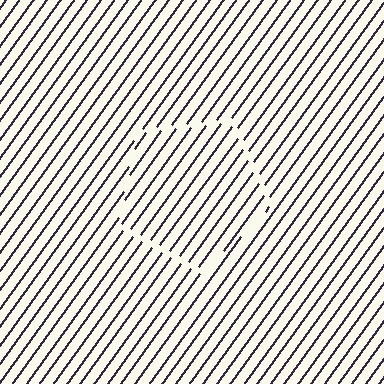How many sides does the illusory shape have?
5 sides — the line-ends trace a pentagon.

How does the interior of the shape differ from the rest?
The interior of the shape contains the same grating, shifted by half a period — the contour is defined by the phase discontinuity where line-ends from the inner and outer gratings abut.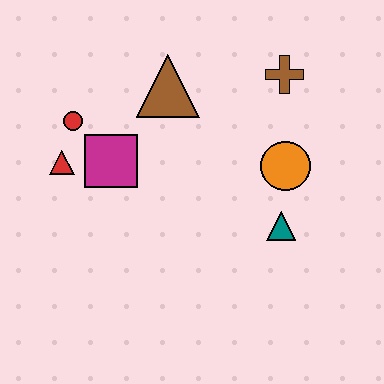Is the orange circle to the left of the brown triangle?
No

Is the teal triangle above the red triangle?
No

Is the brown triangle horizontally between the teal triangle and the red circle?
Yes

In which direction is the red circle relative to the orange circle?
The red circle is to the left of the orange circle.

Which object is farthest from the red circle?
The teal triangle is farthest from the red circle.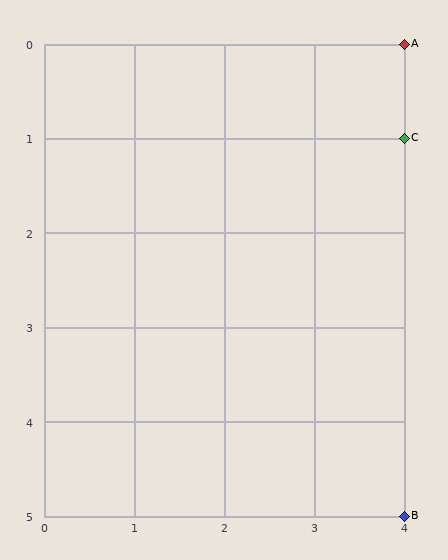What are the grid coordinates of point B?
Point B is at grid coordinates (4, 5).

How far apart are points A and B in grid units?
Points A and B are 5 rows apart.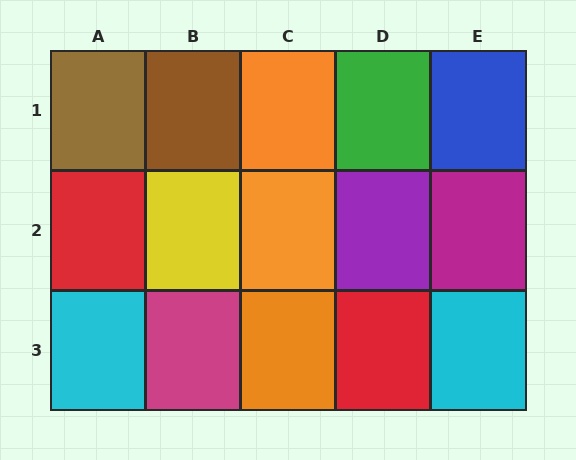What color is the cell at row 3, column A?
Cyan.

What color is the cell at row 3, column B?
Magenta.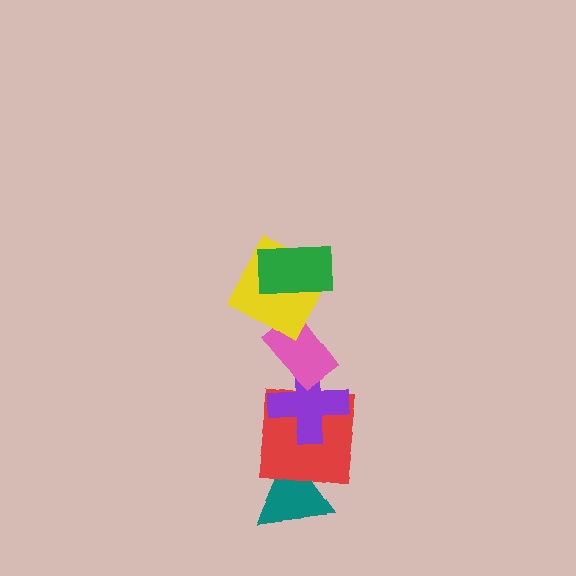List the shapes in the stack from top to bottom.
From top to bottom: the green rectangle, the yellow diamond, the pink rectangle, the purple cross, the red square, the teal triangle.